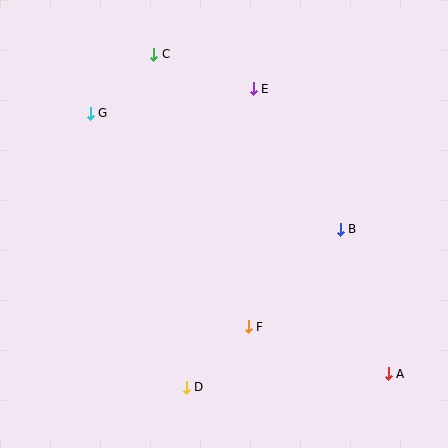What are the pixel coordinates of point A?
Point A is at (388, 374).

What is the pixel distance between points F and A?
The distance between F and A is 148 pixels.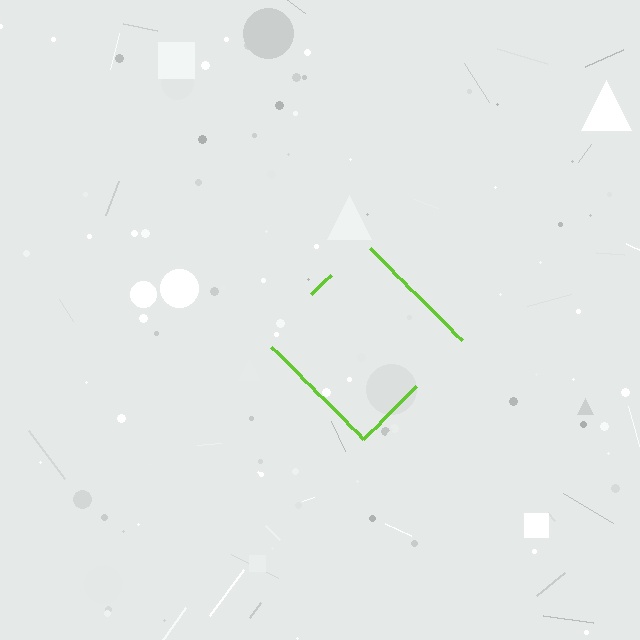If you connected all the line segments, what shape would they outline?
They would outline a diamond.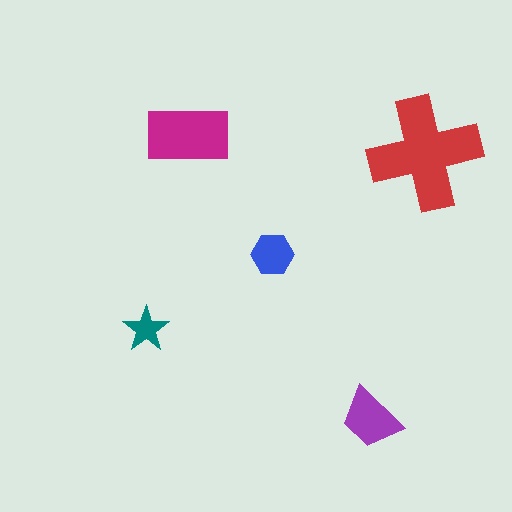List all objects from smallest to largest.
The teal star, the blue hexagon, the purple trapezoid, the magenta rectangle, the red cross.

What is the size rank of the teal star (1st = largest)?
5th.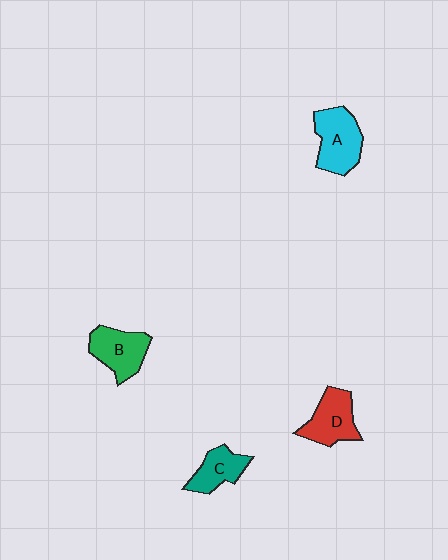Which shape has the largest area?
Shape A (cyan).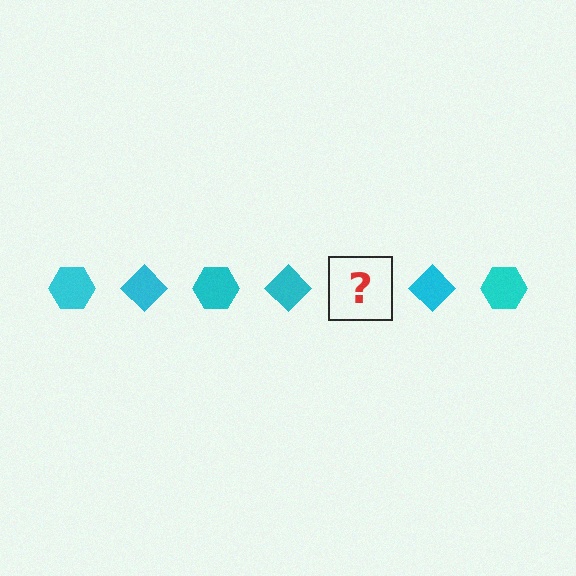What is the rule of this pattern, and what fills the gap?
The rule is that the pattern cycles through hexagon, diamond shapes in cyan. The gap should be filled with a cyan hexagon.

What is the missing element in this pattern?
The missing element is a cyan hexagon.